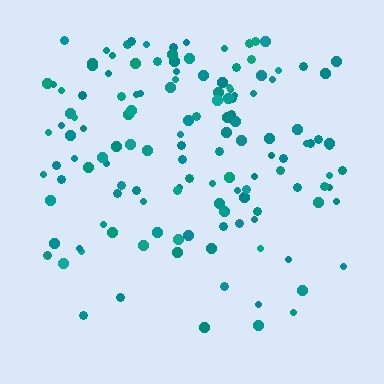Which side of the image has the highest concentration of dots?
The top.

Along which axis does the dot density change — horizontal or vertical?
Vertical.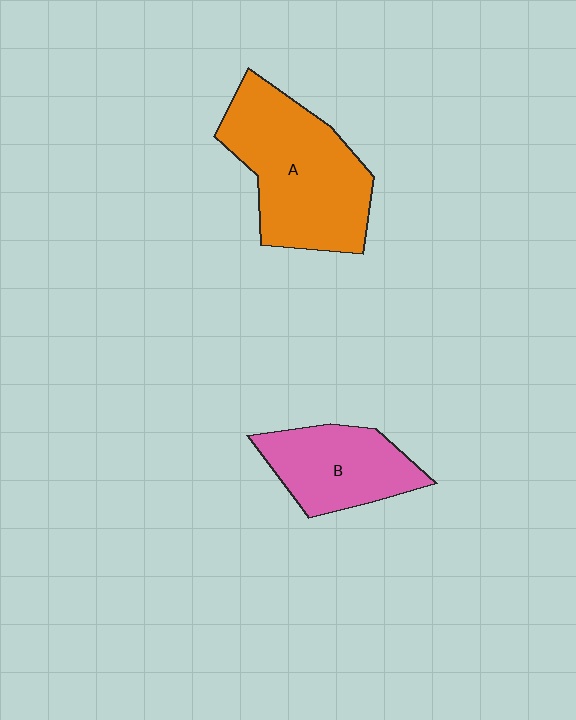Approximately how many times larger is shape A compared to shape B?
Approximately 1.6 times.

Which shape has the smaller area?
Shape B (pink).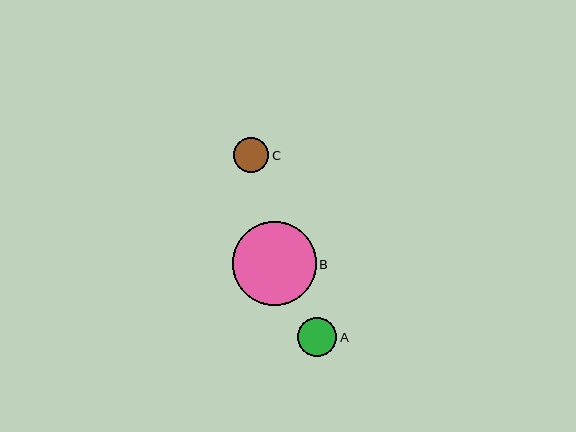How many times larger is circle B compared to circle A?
Circle B is approximately 2.1 times the size of circle A.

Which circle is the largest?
Circle B is the largest with a size of approximately 84 pixels.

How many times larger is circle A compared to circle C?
Circle A is approximately 1.1 times the size of circle C.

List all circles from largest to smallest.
From largest to smallest: B, A, C.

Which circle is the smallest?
Circle C is the smallest with a size of approximately 36 pixels.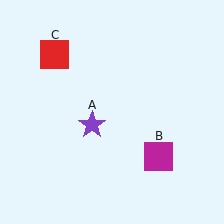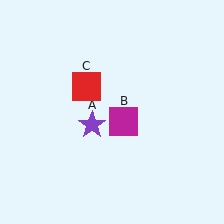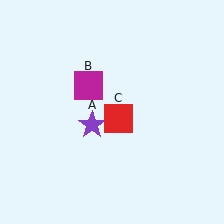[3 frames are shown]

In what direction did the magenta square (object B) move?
The magenta square (object B) moved up and to the left.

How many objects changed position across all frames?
2 objects changed position: magenta square (object B), red square (object C).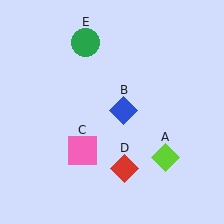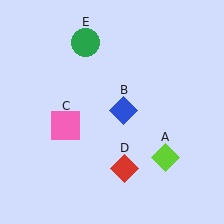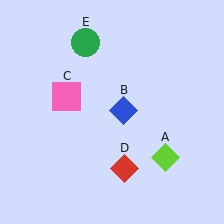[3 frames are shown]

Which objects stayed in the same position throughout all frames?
Lime diamond (object A) and blue diamond (object B) and red diamond (object D) and green circle (object E) remained stationary.